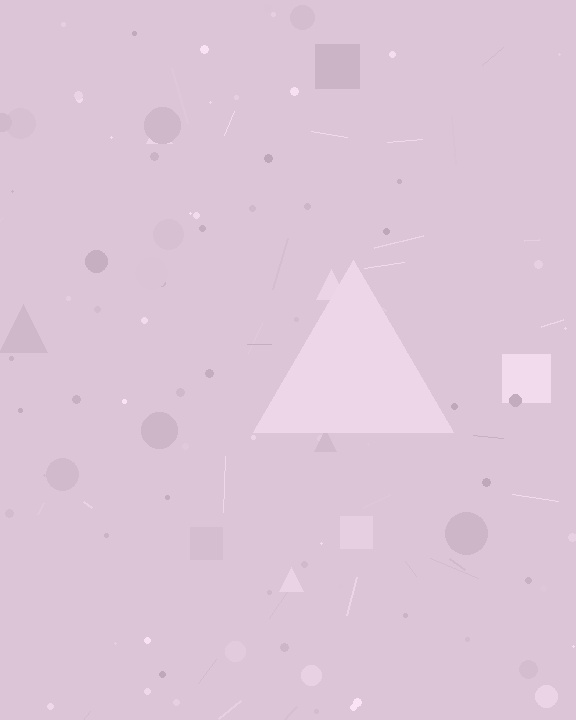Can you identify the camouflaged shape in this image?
The camouflaged shape is a triangle.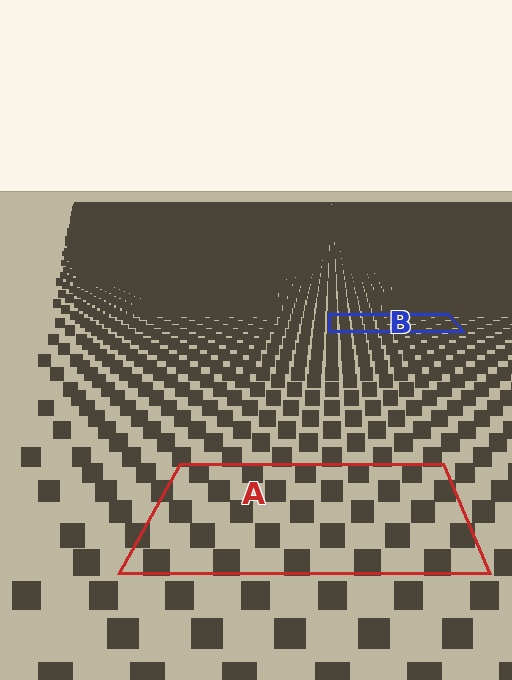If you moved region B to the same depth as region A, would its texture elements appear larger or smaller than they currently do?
They would appear larger. At a closer depth, the same texture elements are projected at a bigger on-screen size.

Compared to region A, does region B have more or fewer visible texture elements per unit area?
Region B has more texture elements per unit area — they are packed more densely because it is farther away.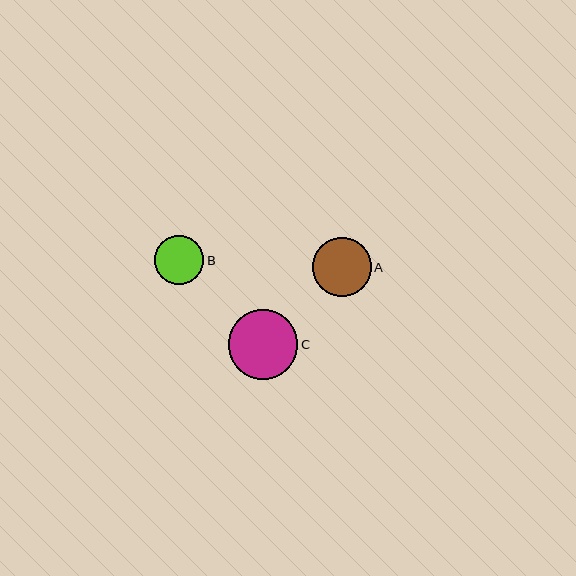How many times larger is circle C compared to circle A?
Circle C is approximately 1.2 times the size of circle A.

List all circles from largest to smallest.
From largest to smallest: C, A, B.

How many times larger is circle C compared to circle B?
Circle C is approximately 1.4 times the size of circle B.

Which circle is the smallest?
Circle B is the smallest with a size of approximately 49 pixels.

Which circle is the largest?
Circle C is the largest with a size of approximately 69 pixels.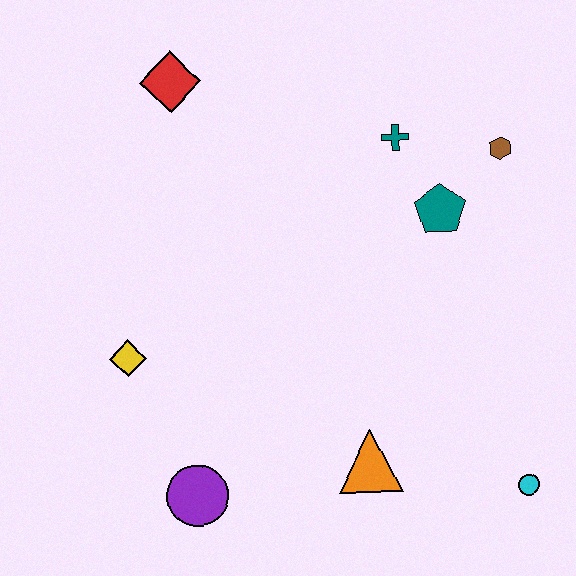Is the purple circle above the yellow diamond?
No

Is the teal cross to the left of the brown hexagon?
Yes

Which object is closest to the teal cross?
The teal pentagon is closest to the teal cross.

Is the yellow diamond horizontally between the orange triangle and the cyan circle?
No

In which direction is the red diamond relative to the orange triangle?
The red diamond is above the orange triangle.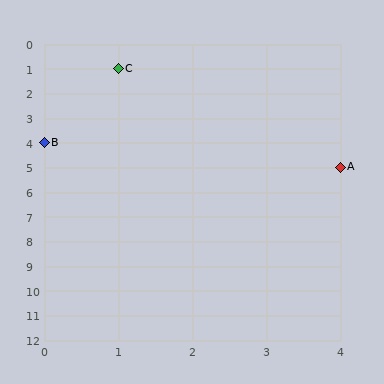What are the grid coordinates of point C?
Point C is at grid coordinates (1, 1).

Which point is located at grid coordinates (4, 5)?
Point A is at (4, 5).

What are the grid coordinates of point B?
Point B is at grid coordinates (0, 4).